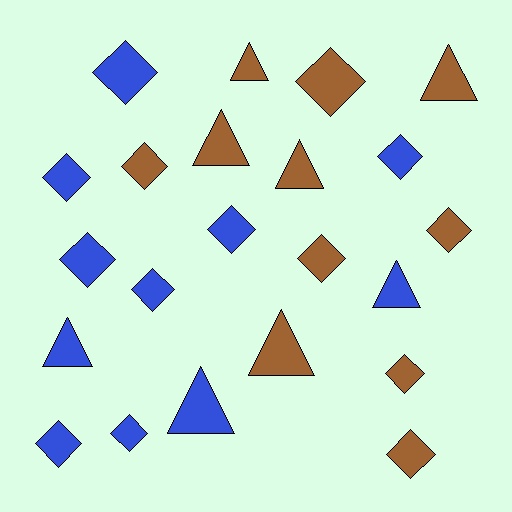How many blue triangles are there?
There are 3 blue triangles.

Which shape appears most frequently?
Diamond, with 14 objects.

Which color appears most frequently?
Brown, with 11 objects.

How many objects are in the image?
There are 22 objects.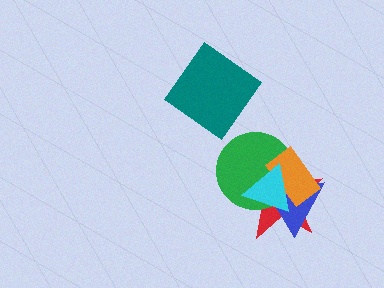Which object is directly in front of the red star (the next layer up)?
The green circle is directly in front of the red star.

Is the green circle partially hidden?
Yes, it is partially covered by another shape.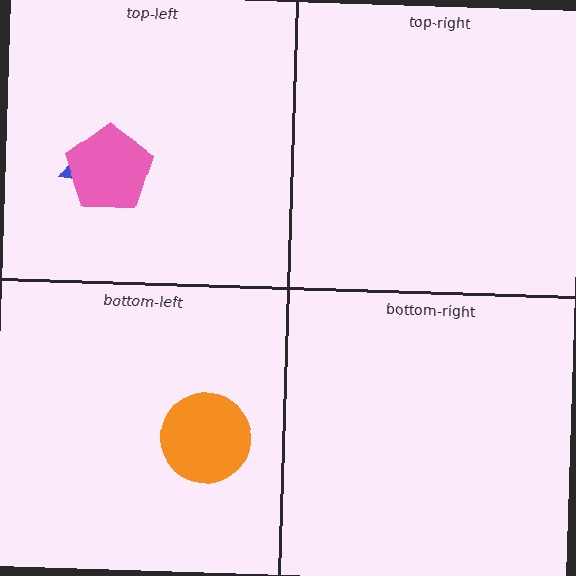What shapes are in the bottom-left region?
The orange circle.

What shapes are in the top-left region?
The blue triangle, the pink pentagon.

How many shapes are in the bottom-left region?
1.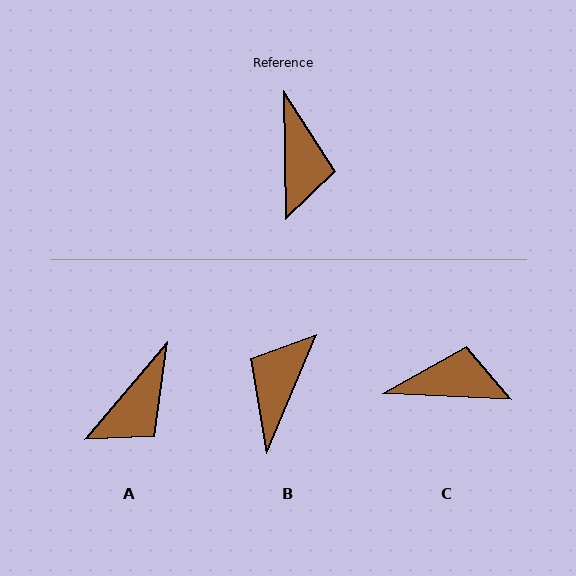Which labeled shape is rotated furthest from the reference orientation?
B, about 156 degrees away.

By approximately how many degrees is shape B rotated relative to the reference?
Approximately 156 degrees counter-clockwise.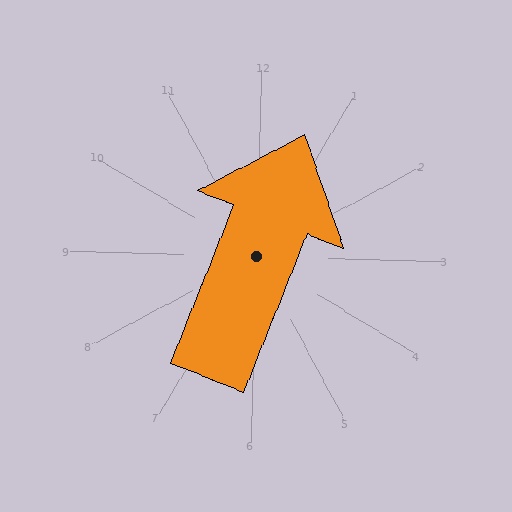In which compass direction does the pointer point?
North.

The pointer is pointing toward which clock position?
Roughly 1 o'clock.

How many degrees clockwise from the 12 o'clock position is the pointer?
Approximately 20 degrees.